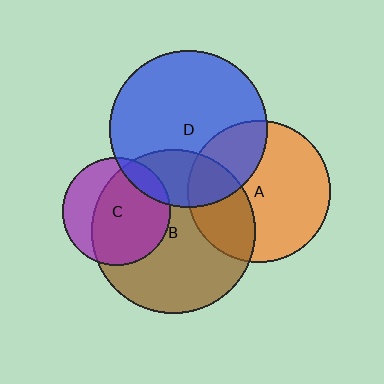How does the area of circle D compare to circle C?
Approximately 2.1 times.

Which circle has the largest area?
Circle B (brown).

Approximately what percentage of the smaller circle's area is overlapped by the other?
Approximately 30%.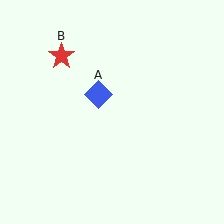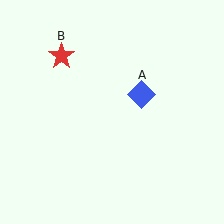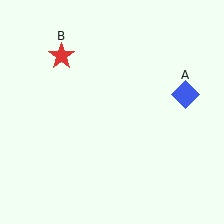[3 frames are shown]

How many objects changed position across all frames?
1 object changed position: blue diamond (object A).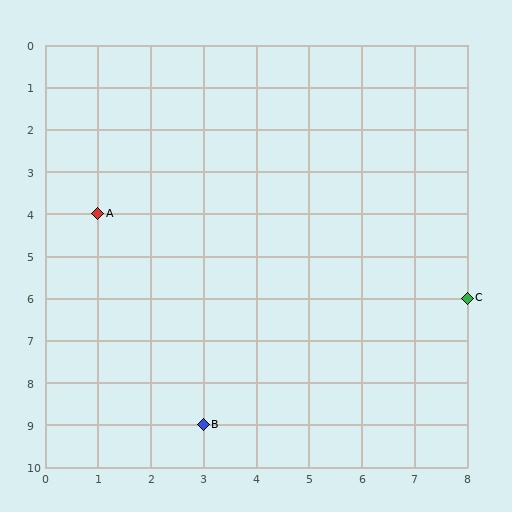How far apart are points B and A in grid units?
Points B and A are 2 columns and 5 rows apart (about 5.4 grid units diagonally).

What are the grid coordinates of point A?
Point A is at grid coordinates (1, 4).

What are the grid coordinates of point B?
Point B is at grid coordinates (3, 9).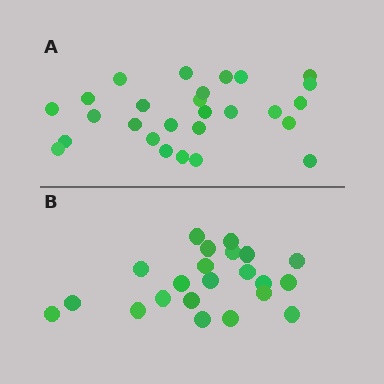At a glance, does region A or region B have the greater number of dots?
Region A (the top region) has more dots.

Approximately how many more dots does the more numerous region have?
Region A has about 5 more dots than region B.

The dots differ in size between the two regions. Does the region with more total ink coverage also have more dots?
No. Region B has more total ink coverage because its dots are larger, but region A actually contains more individual dots. Total area can be misleading — the number of items is what matters here.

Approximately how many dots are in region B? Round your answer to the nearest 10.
About 20 dots. (The exact count is 22, which rounds to 20.)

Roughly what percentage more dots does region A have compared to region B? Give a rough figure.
About 25% more.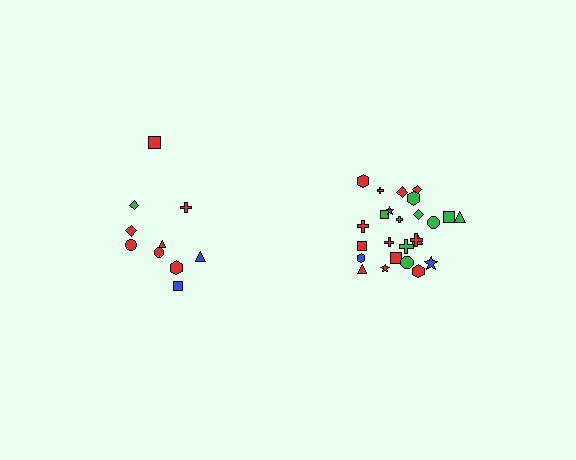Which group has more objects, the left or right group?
The right group.